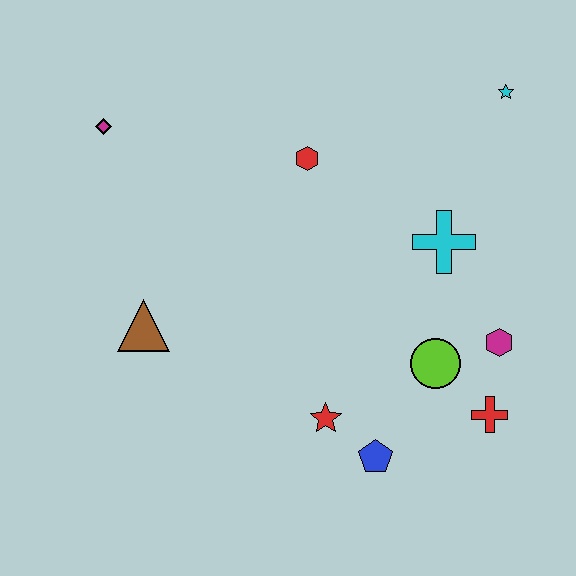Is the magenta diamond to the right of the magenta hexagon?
No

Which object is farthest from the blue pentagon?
The magenta diamond is farthest from the blue pentagon.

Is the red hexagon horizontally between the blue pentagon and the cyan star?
No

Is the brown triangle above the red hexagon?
No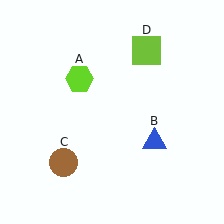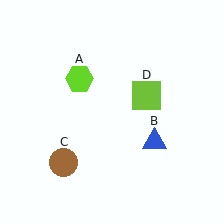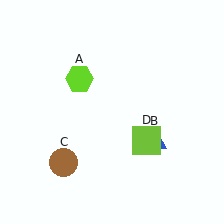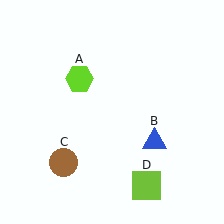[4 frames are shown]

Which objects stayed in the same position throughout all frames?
Lime hexagon (object A) and blue triangle (object B) and brown circle (object C) remained stationary.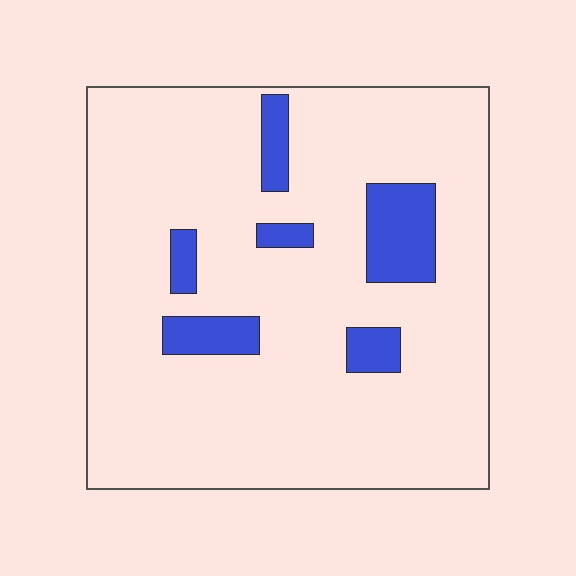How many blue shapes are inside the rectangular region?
6.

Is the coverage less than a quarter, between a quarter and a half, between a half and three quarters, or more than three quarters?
Less than a quarter.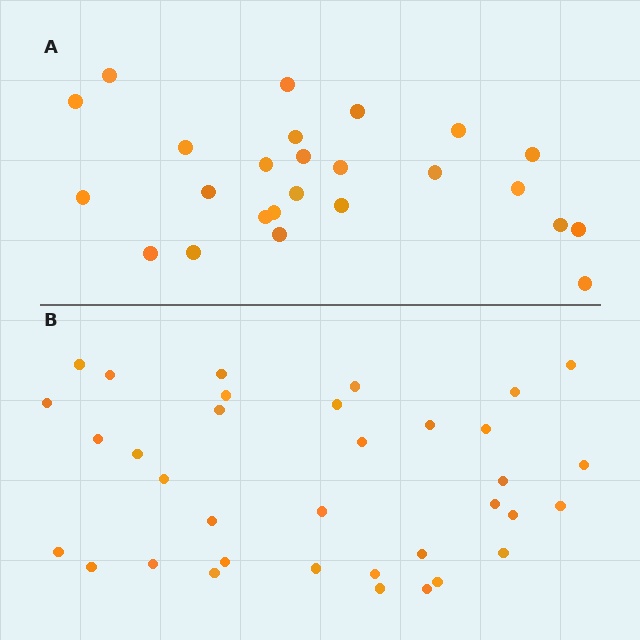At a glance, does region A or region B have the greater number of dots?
Region B (the bottom region) has more dots.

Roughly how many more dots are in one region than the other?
Region B has roughly 10 or so more dots than region A.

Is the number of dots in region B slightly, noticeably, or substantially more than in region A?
Region B has noticeably more, but not dramatically so. The ratio is roughly 1.4 to 1.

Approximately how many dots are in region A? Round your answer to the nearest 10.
About 20 dots. (The exact count is 25, which rounds to 20.)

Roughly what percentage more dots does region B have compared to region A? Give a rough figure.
About 40% more.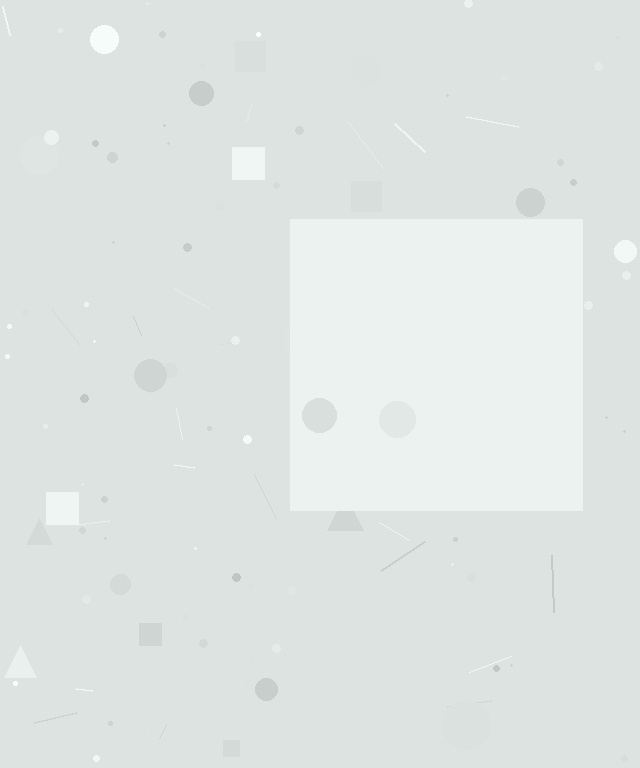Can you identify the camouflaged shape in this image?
The camouflaged shape is a square.